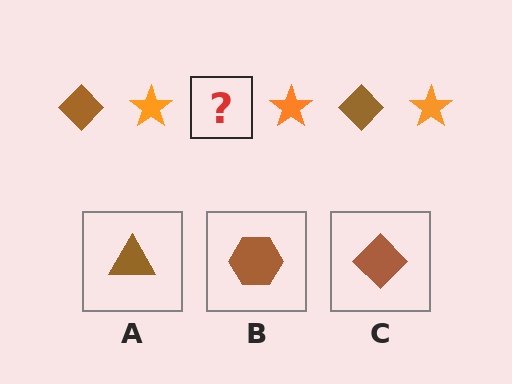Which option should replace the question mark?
Option C.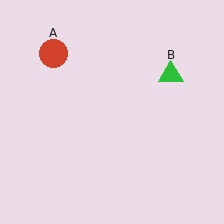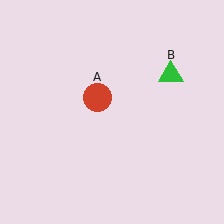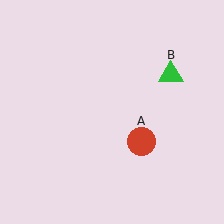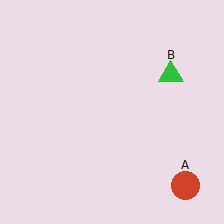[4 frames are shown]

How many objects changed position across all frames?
1 object changed position: red circle (object A).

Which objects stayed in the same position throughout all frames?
Green triangle (object B) remained stationary.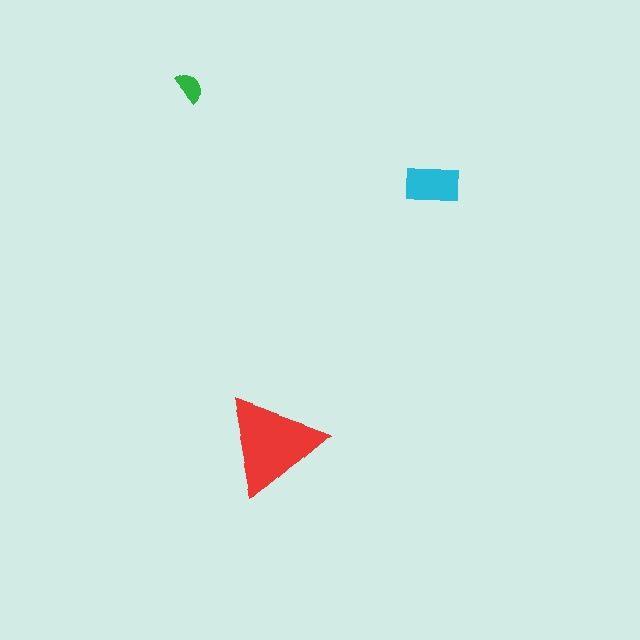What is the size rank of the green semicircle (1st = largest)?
3rd.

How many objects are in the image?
There are 3 objects in the image.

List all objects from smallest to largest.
The green semicircle, the cyan rectangle, the red triangle.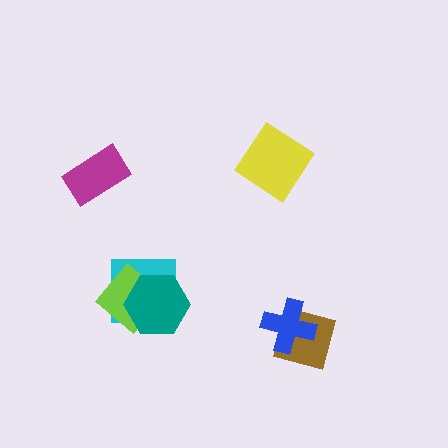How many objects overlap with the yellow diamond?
0 objects overlap with the yellow diamond.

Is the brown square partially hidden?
Yes, it is partially covered by another shape.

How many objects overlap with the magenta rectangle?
0 objects overlap with the magenta rectangle.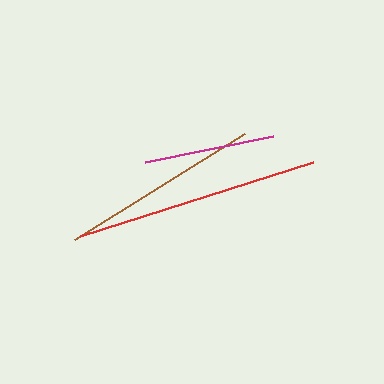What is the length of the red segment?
The red segment is approximately 245 pixels long.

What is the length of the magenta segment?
The magenta segment is approximately 130 pixels long.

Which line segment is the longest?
The red line is the longest at approximately 245 pixels.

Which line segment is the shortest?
The magenta line is the shortest at approximately 130 pixels.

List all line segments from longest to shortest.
From longest to shortest: red, brown, magenta.